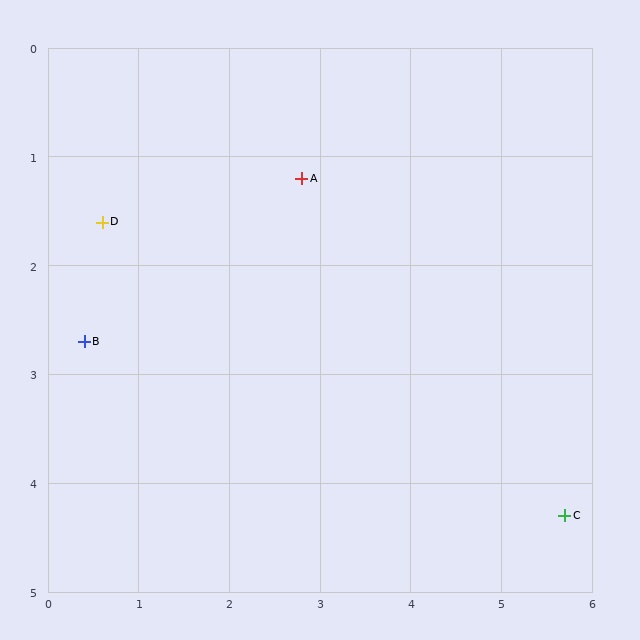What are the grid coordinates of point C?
Point C is at approximately (5.7, 4.3).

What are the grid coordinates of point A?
Point A is at approximately (2.8, 1.2).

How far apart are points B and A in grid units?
Points B and A are about 2.8 grid units apart.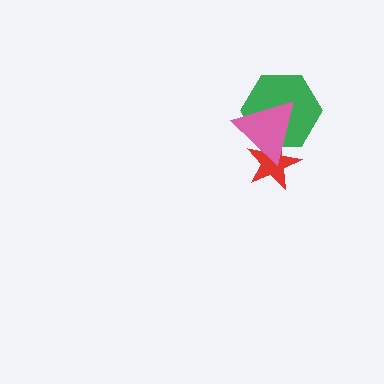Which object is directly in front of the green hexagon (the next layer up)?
The red star is directly in front of the green hexagon.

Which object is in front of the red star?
The pink triangle is in front of the red star.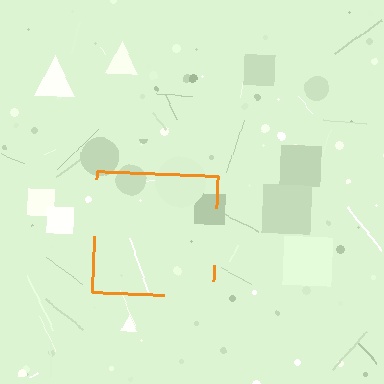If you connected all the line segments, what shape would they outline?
They would outline a square.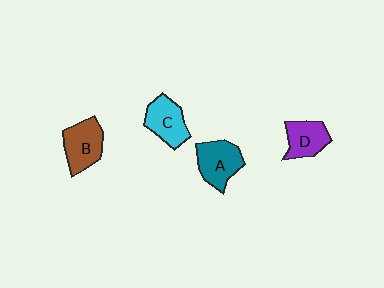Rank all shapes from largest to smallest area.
From largest to smallest: A (teal), B (brown), C (cyan), D (purple).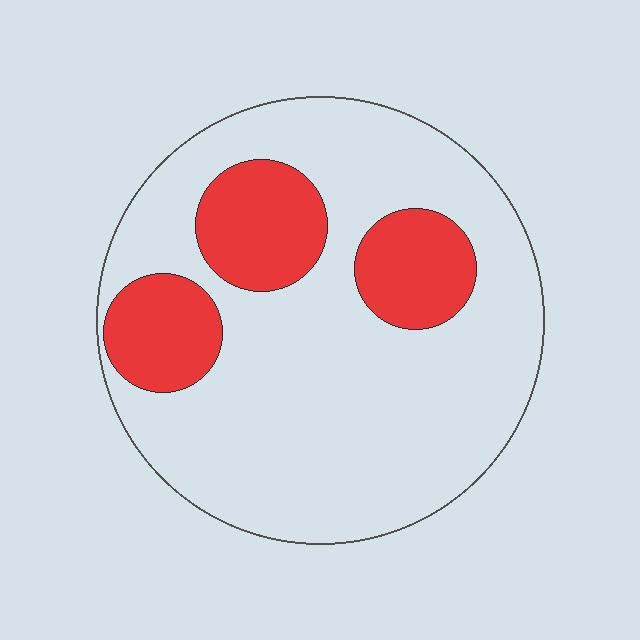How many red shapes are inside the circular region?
3.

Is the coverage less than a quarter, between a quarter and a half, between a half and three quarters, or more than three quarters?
Less than a quarter.